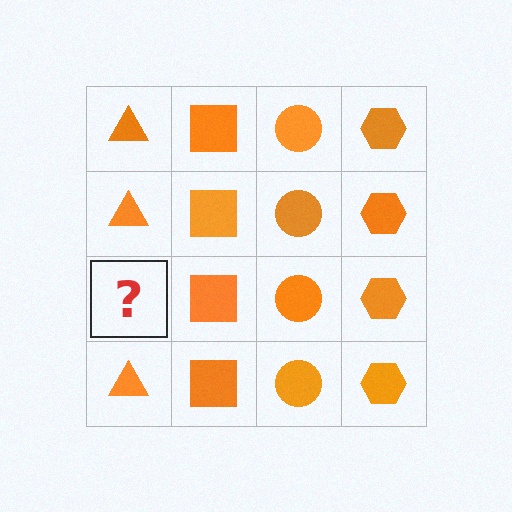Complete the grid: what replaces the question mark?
The question mark should be replaced with an orange triangle.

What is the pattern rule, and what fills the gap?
The rule is that each column has a consistent shape. The gap should be filled with an orange triangle.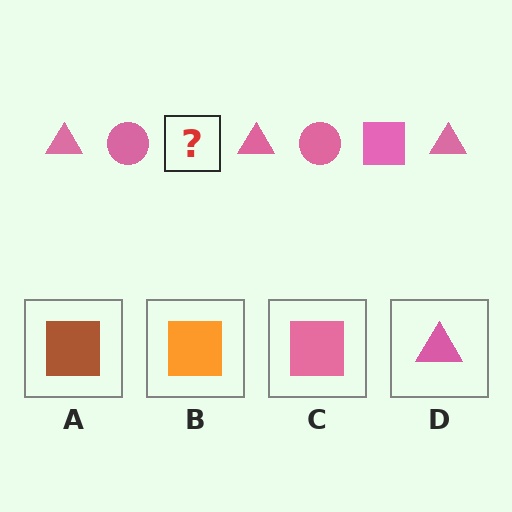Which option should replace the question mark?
Option C.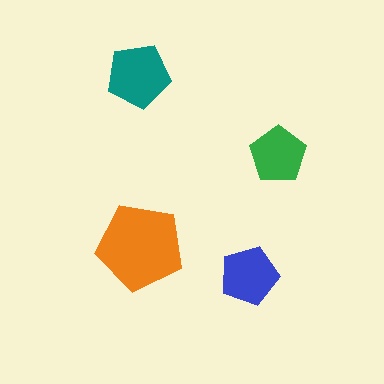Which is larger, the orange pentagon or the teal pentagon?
The orange one.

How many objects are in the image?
There are 4 objects in the image.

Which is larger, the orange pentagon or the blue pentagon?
The orange one.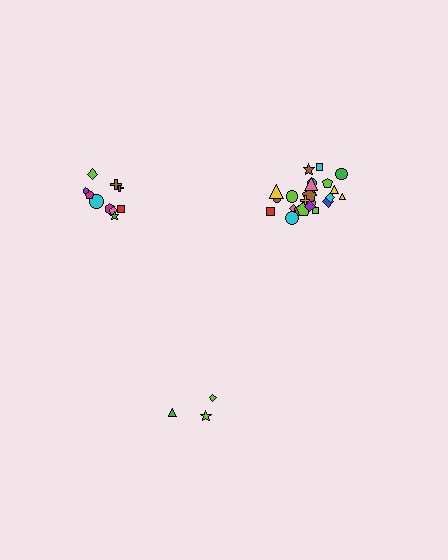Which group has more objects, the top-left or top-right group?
The top-right group.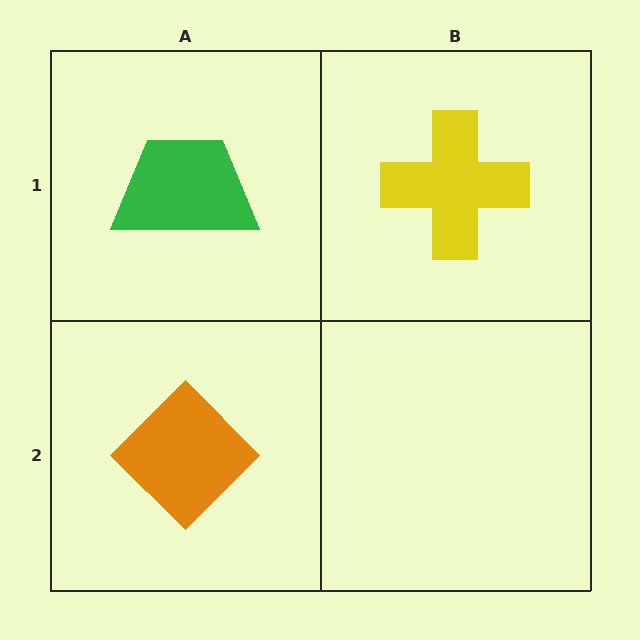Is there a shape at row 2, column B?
No, that cell is empty.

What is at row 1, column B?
A yellow cross.